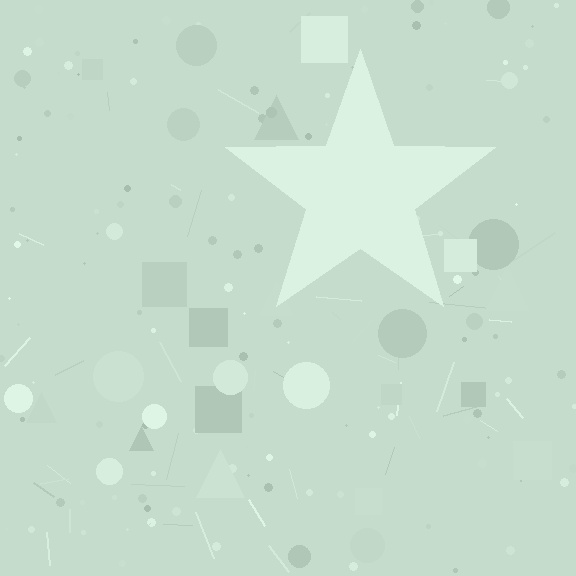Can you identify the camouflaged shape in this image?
The camouflaged shape is a star.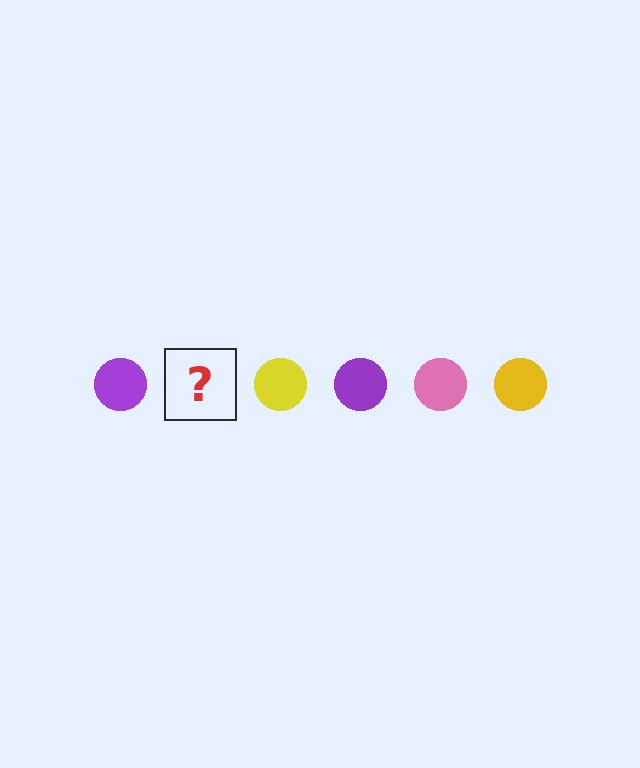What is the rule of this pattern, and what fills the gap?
The rule is that the pattern cycles through purple, pink, yellow circles. The gap should be filled with a pink circle.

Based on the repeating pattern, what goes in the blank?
The blank should be a pink circle.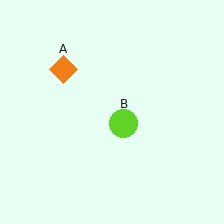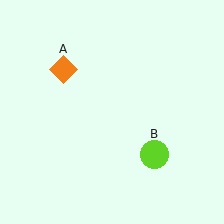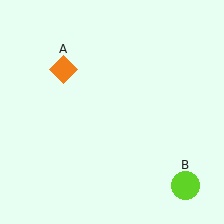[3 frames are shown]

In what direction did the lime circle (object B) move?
The lime circle (object B) moved down and to the right.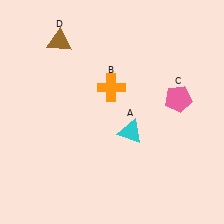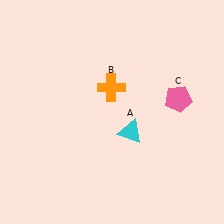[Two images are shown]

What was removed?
The brown triangle (D) was removed in Image 2.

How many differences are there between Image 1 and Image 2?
There is 1 difference between the two images.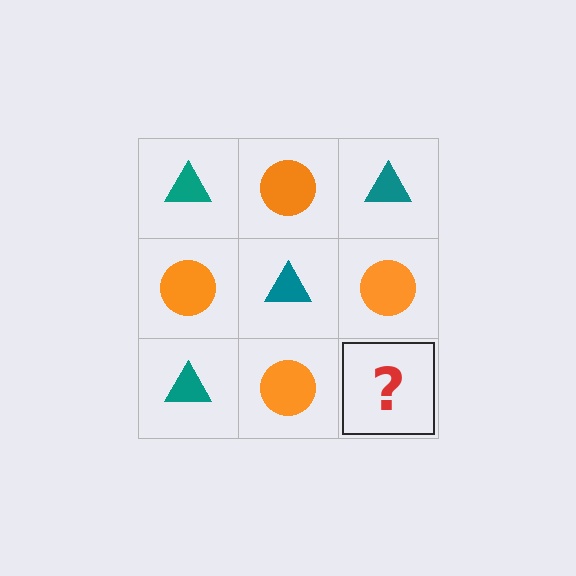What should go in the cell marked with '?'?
The missing cell should contain a teal triangle.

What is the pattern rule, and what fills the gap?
The rule is that it alternates teal triangle and orange circle in a checkerboard pattern. The gap should be filled with a teal triangle.